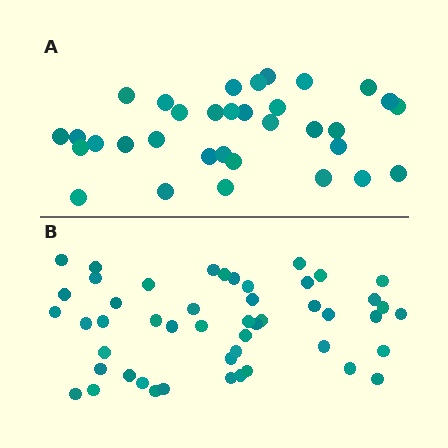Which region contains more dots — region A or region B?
Region B (the bottom region) has more dots.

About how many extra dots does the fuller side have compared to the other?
Region B has approximately 15 more dots than region A.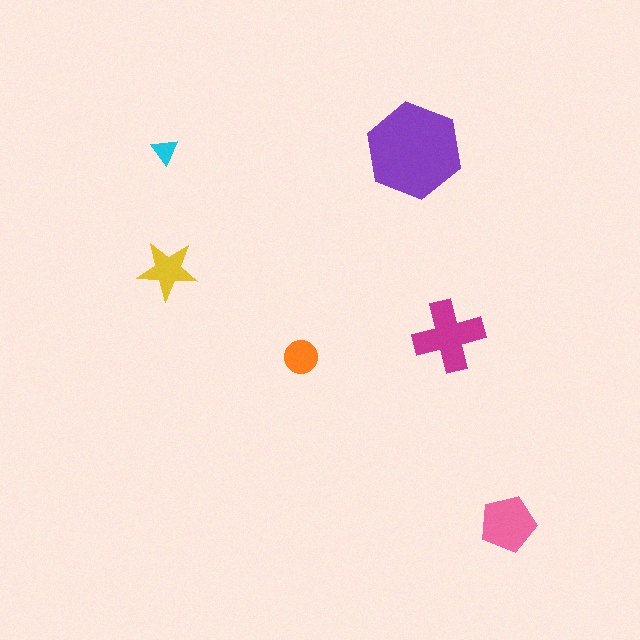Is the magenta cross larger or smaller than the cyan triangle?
Larger.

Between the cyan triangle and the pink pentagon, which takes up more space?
The pink pentagon.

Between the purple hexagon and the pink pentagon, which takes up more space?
The purple hexagon.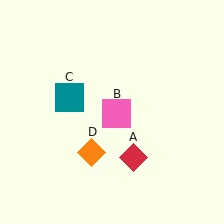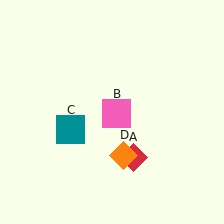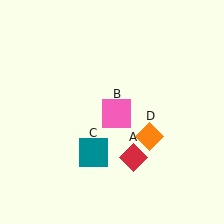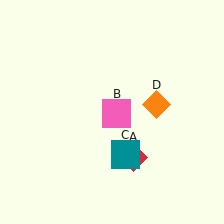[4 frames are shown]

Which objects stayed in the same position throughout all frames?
Red diamond (object A) and pink square (object B) remained stationary.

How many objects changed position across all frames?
2 objects changed position: teal square (object C), orange diamond (object D).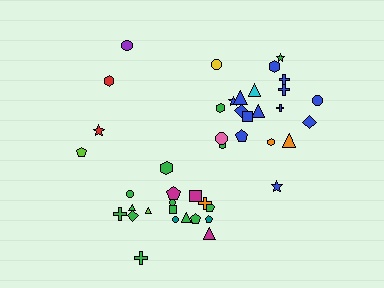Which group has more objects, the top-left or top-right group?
The top-right group.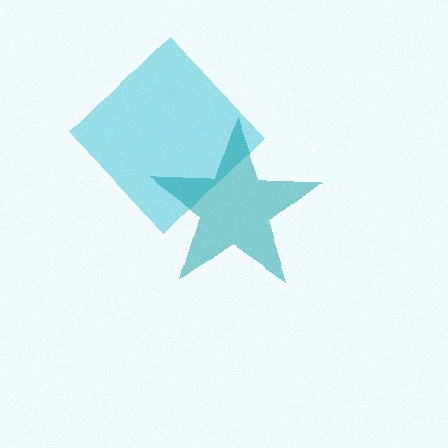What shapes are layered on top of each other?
The layered shapes are: a cyan diamond, a teal star.